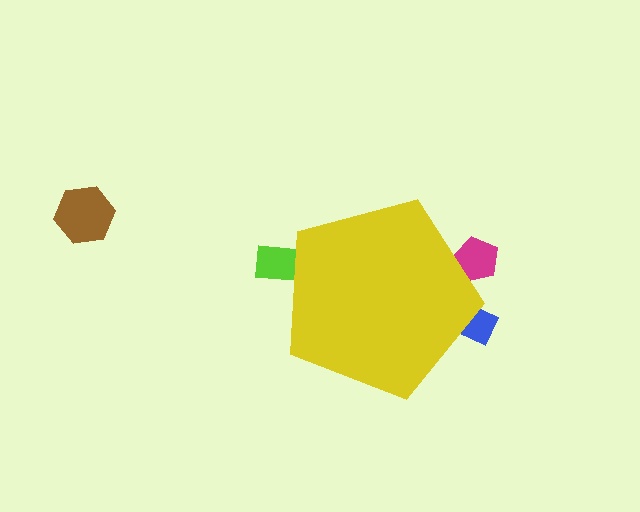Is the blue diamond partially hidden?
Yes, the blue diamond is partially hidden behind the yellow pentagon.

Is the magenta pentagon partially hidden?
Yes, the magenta pentagon is partially hidden behind the yellow pentagon.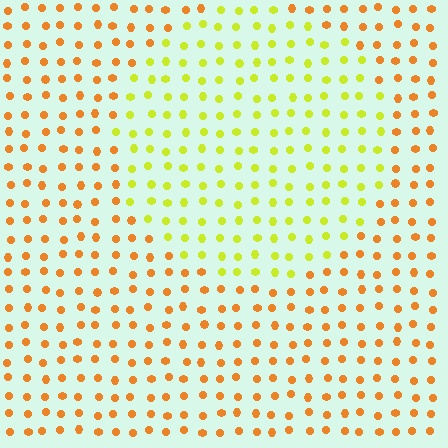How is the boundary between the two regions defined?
The boundary is defined purely by a slight shift in hue (about 43 degrees). Spacing, size, and orientation are identical on both sides.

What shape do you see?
I see a circle.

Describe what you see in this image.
The image is filled with small orange elements in a uniform arrangement. A circle-shaped region is visible where the elements are tinted to a slightly different hue, forming a subtle color boundary.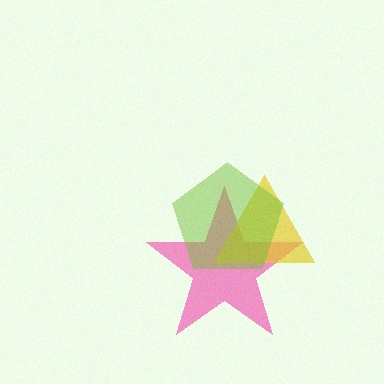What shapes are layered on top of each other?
The layered shapes are: a pink star, a yellow triangle, a lime pentagon.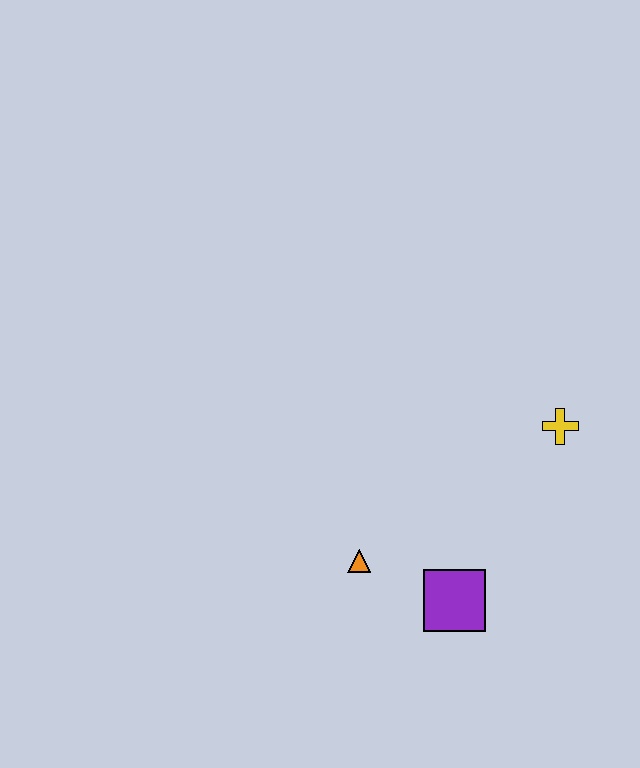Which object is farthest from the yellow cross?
The orange triangle is farthest from the yellow cross.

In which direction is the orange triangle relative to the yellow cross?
The orange triangle is to the left of the yellow cross.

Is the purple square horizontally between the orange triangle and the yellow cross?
Yes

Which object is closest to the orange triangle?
The purple square is closest to the orange triangle.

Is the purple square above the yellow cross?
No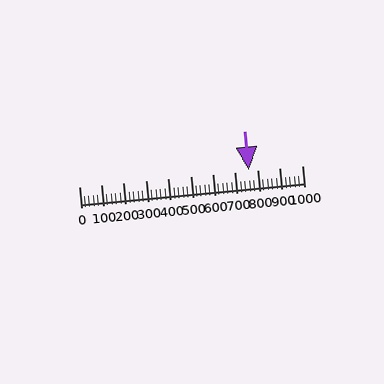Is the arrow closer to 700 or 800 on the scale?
The arrow is closer to 800.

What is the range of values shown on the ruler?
The ruler shows values from 0 to 1000.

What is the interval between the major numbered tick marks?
The major tick marks are spaced 100 units apart.